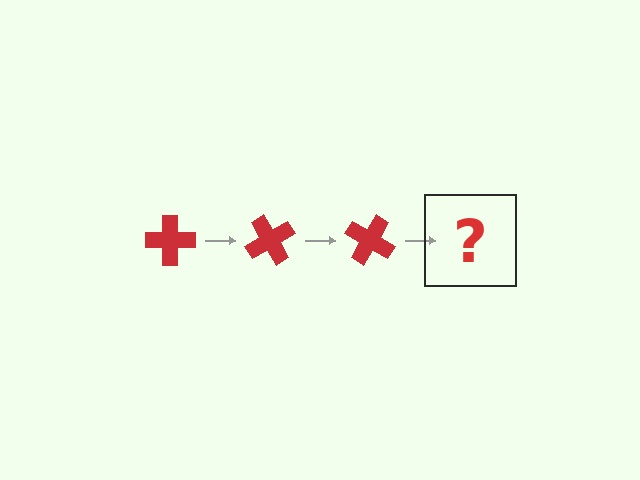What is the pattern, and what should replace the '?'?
The pattern is that the cross rotates 60 degrees each step. The '?' should be a red cross rotated 180 degrees.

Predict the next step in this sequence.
The next step is a red cross rotated 180 degrees.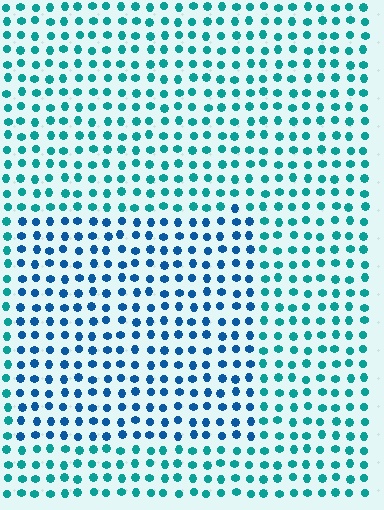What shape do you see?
I see a rectangle.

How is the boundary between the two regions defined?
The boundary is defined purely by a slight shift in hue (about 33 degrees). Spacing, size, and orientation are identical on both sides.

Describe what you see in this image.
The image is filled with small teal elements in a uniform arrangement. A rectangle-shaped region is visible where the elements are tinted to a slightly different hue, forming a subtle color boundary.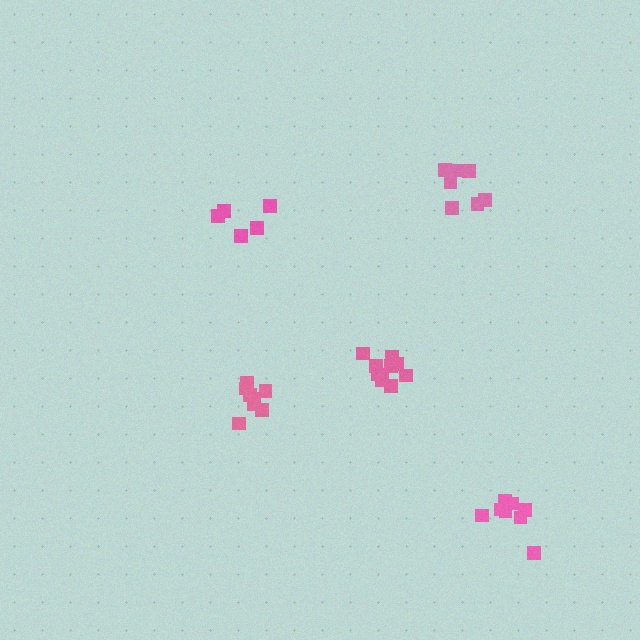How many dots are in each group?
Group 1: 9 dots, Group 2: 8 dots, Group 3: 7 dots, Group 4: 5 dots, Group 5: 8 dots (37 total).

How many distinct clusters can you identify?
There are 5 distinct clusters.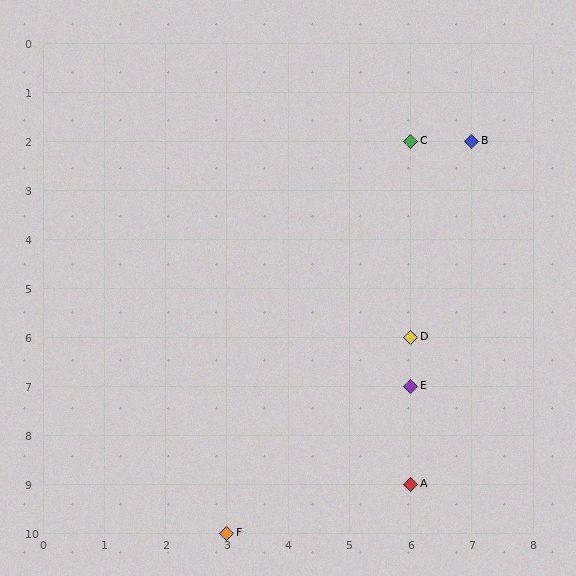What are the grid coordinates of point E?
Point E is at grid coordinates (6, 7).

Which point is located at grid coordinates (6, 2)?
Point C is at (6, 2).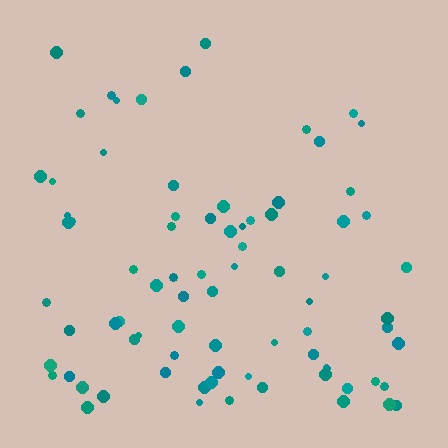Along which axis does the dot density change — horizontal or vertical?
Vertical.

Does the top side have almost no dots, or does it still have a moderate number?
Still a moderate number, just noticeably fewer than the bottom.